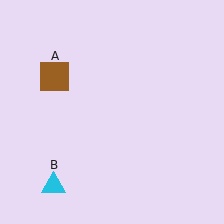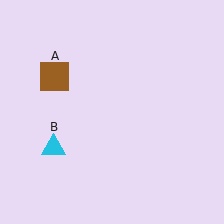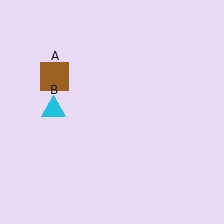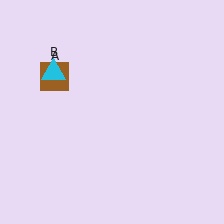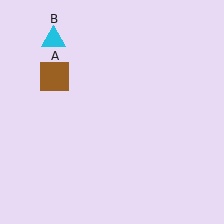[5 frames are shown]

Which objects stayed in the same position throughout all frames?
Brown square (object A) remained stationary.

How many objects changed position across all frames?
1 object changed position: cyan triangle (object B).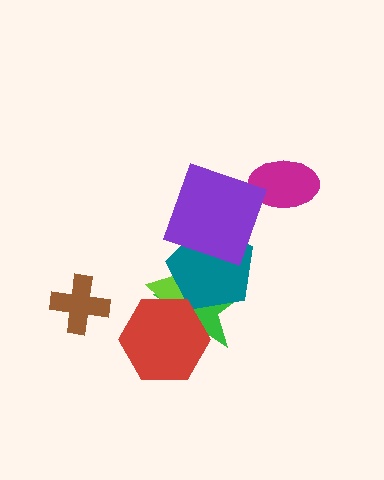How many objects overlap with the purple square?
1 object overlaps with the purple square.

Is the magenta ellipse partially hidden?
No, no other shape covers it.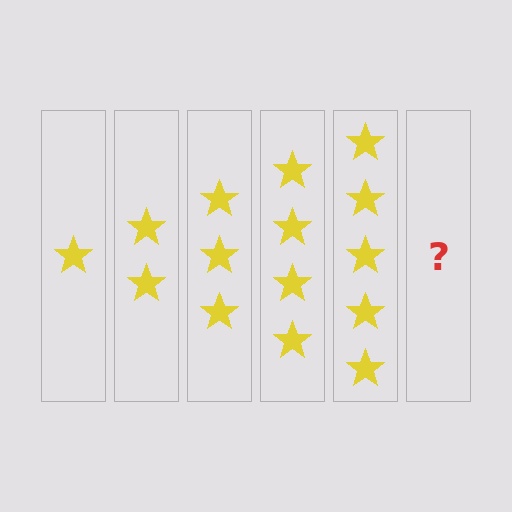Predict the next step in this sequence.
The next step is 6 stars.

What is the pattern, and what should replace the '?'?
The pattern is that each step adds one more star. The '?' should be 6 stars.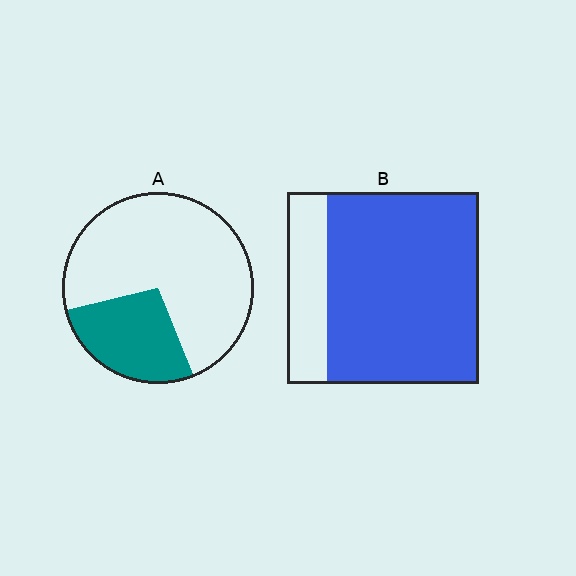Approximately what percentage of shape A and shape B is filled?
A is approximately 25% and B is approximately 80%.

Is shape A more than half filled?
No.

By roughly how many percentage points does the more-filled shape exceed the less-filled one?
By roughly 50 percentage points (B over A).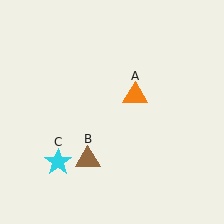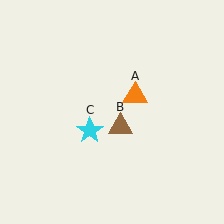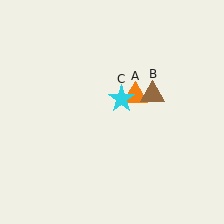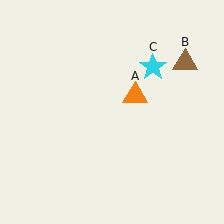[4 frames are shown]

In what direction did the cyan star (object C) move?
The cyan star (object C) moved up and to the right.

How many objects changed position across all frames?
2 objects changed position: brown triangle (object B), cyan star (object C).